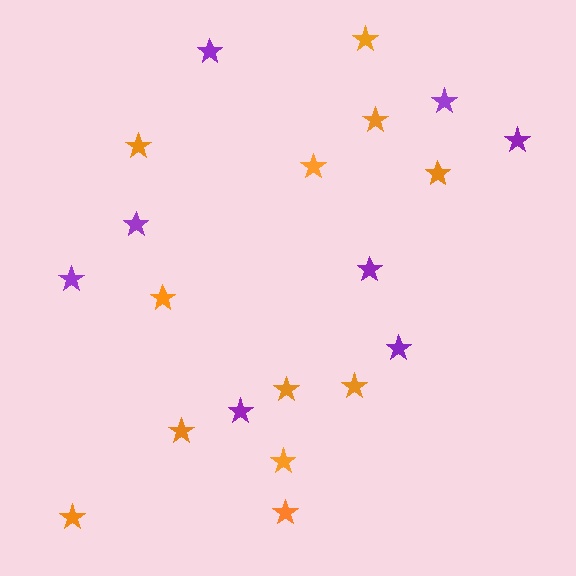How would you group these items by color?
There are 2 groups: one group of purple stars (8) and one group of orange stars (12).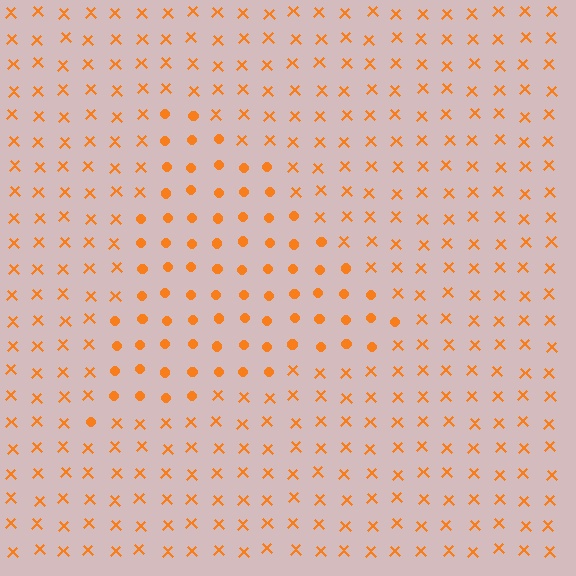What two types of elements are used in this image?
The image uses circles inside the triangle region and X marks outside it.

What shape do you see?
I see a triangle.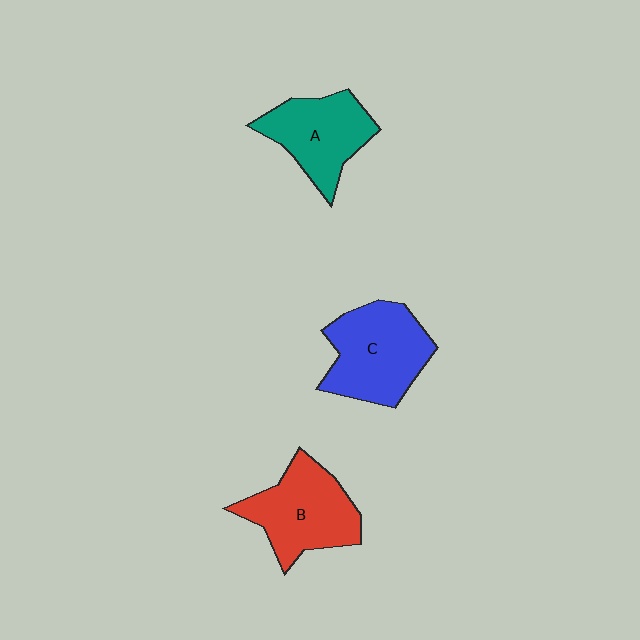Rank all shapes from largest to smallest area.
From largest to smallest: C (blue), B (red), A (teal).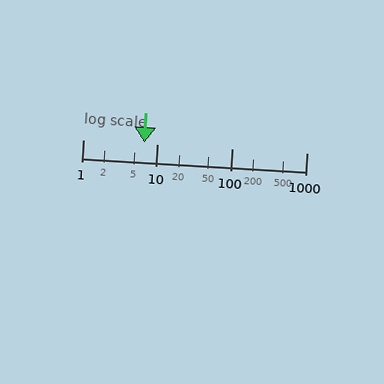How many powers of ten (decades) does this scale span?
The scale spans 3 decades, from 1 to 1000.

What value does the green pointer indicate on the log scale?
The pointer indicates approximately 6.6.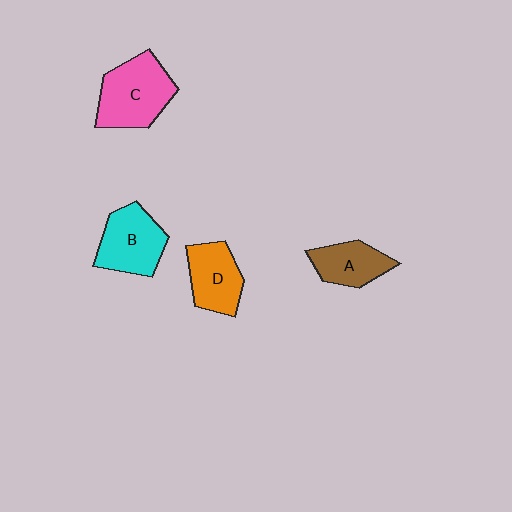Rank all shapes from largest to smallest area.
From largest to smallest: C (pink), B (cyan), D (orange), A (brown).